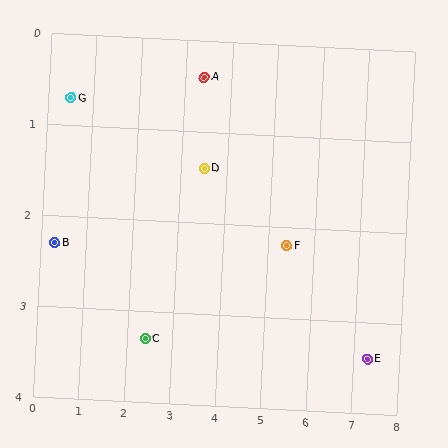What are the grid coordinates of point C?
Point C is at approximately (2.4, 3.3).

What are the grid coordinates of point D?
Point D is at approximately (3.5, 1.4).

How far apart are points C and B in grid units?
Points C and B are about 2.3 grid units apart.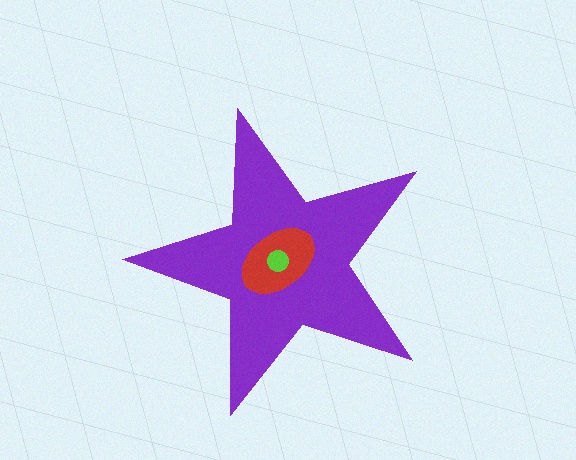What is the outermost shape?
The purple star.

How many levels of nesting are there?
3.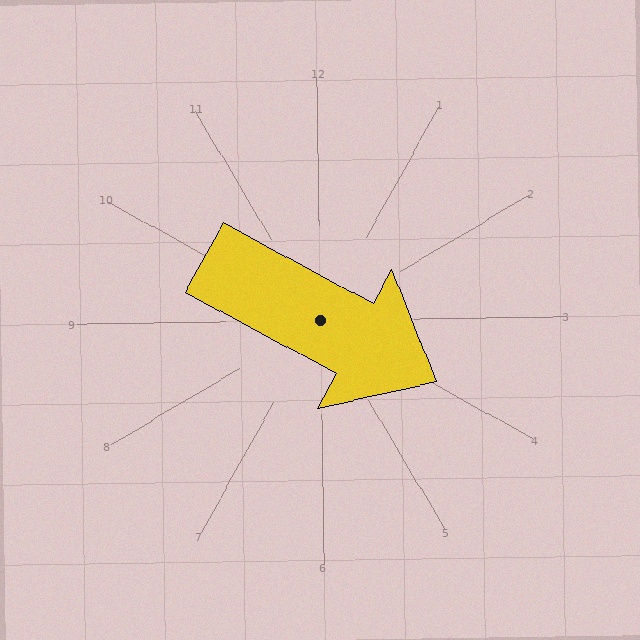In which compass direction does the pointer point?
Southeast.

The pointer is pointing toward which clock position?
Roughly 4 o'clock.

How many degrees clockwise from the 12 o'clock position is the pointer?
Approximately 119 degrees.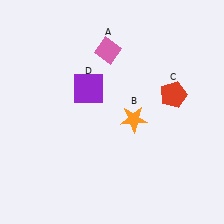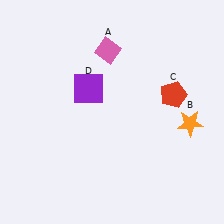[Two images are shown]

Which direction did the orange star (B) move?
The orange star (B) moved right.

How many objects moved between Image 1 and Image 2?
1 object moved between the two images.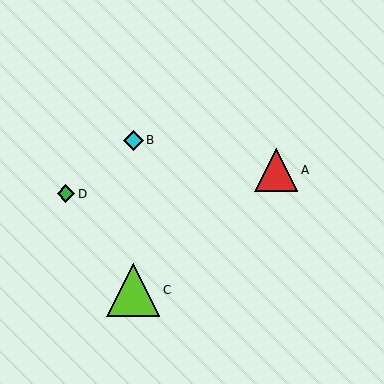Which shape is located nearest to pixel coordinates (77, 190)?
The green diamond (labeled D) at (66, 194) is nearest to that location.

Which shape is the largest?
The lime triangle (labeled C) is the largest.